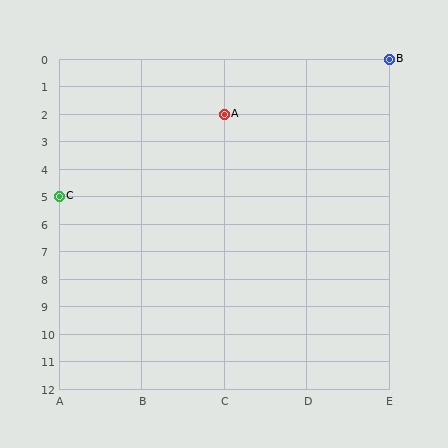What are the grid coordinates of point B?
Point B is at grid coordinates (E, 0).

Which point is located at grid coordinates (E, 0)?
Point B is at (E, 0).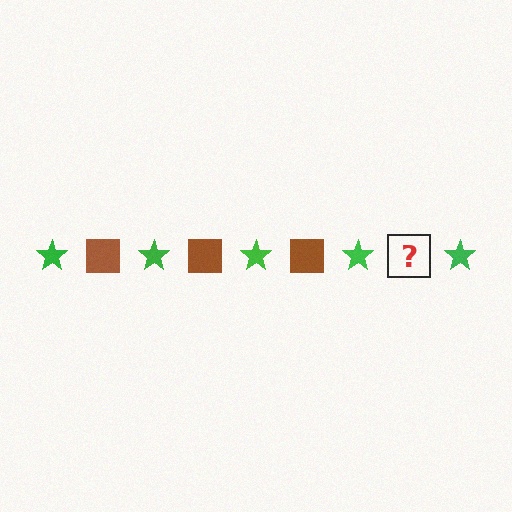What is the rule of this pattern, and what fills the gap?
The rule is that the pattern alternates between green star and brown square. The gap should be filled with a brown square.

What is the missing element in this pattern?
The missing element is a brown square.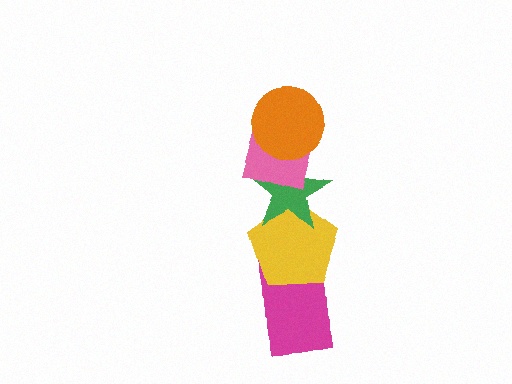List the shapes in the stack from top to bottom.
From top to bottom: the orange circle, the pink square, the green star, the yellow pentagon, the magenta rectangle.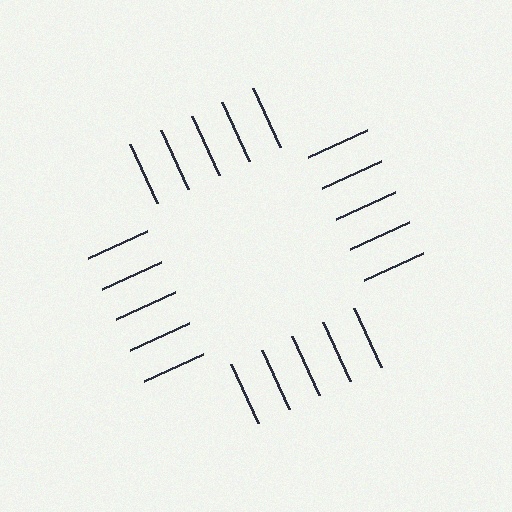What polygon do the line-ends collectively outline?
An illusory square — the line segments terminate on its edges but no continuous stroke is drawn.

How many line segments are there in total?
20 — 5 along each of the 4 edges.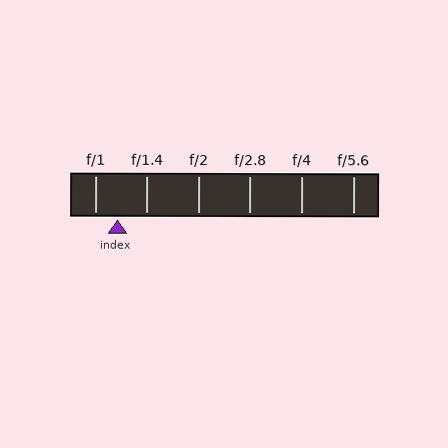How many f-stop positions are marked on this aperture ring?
There are 6 f-stop positions marked.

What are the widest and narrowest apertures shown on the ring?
The widest aperture shown is f/1 and the narrowest is f/5.6.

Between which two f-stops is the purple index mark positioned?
The index mark is between f/1 and f/1.4.